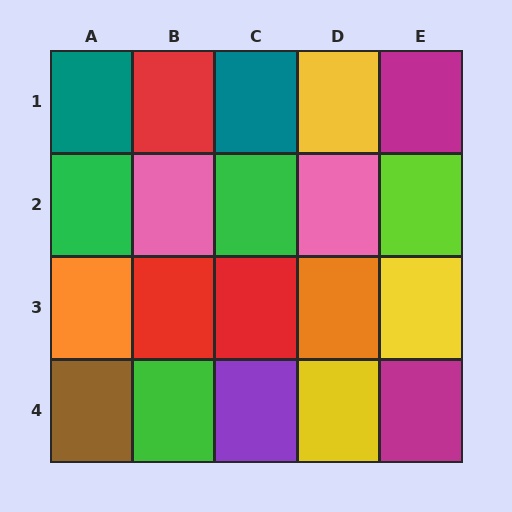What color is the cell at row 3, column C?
Red.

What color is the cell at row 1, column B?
Red.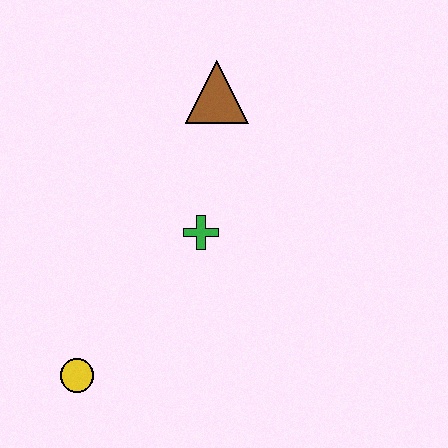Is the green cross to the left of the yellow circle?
No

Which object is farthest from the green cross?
The yellow circle is farthest from the green cross.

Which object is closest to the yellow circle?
The green cross is closest to the yellow circle.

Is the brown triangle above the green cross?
Yes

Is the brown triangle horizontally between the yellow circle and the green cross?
No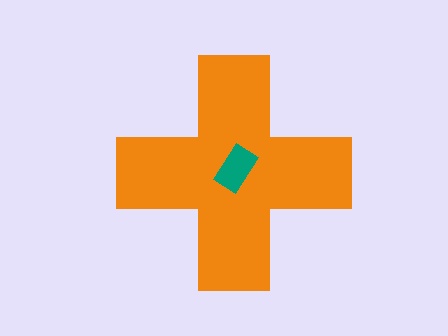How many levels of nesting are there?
2.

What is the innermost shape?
The teal rectangle.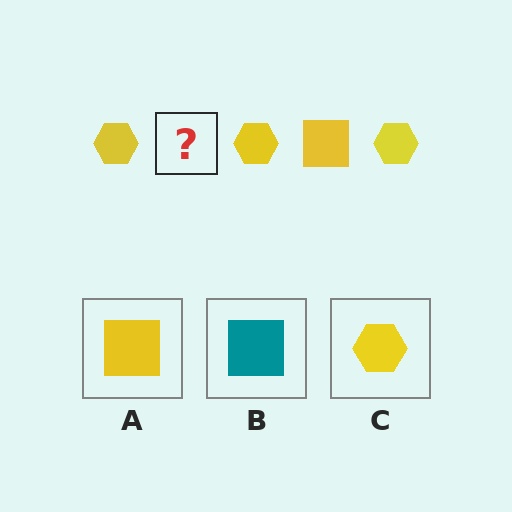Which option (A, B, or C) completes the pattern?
A.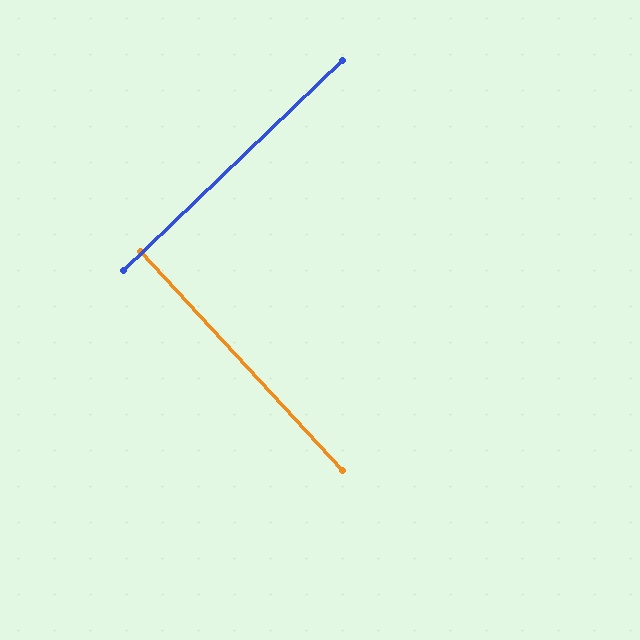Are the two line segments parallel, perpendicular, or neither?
Perpendicular — they meet at approximately 89°.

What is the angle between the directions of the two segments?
Approximately 89 degrees.